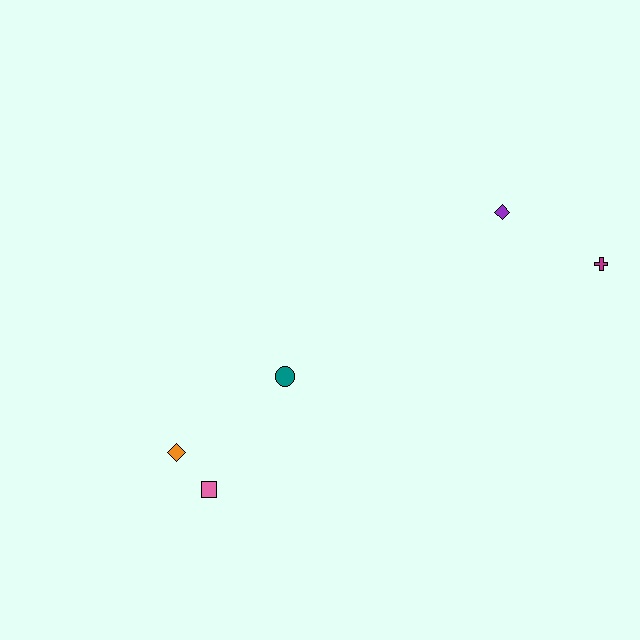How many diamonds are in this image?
There are 2 diamonds.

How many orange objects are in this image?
There is 1 orange object.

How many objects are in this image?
There are 5 objects.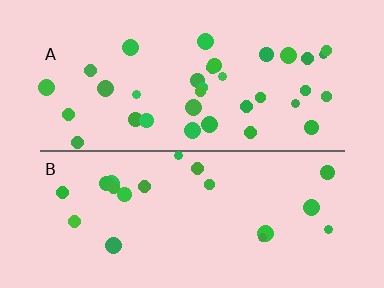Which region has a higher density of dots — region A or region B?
A (the top).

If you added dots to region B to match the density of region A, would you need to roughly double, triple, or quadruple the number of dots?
Approximately double.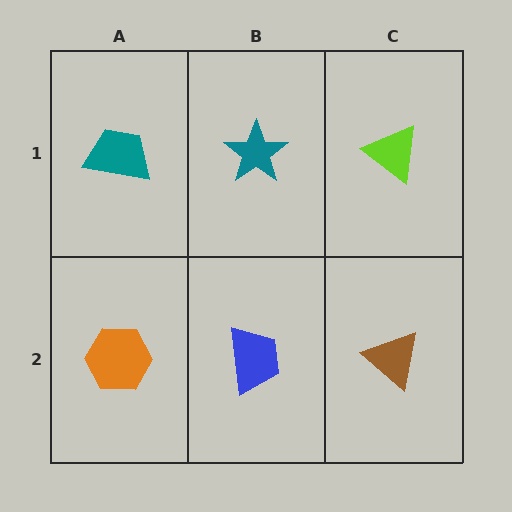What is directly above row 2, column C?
A lime triangle.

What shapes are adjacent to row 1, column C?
A brown triangle (row 2, column C), a teal star (row 1, column B).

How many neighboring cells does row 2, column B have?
3.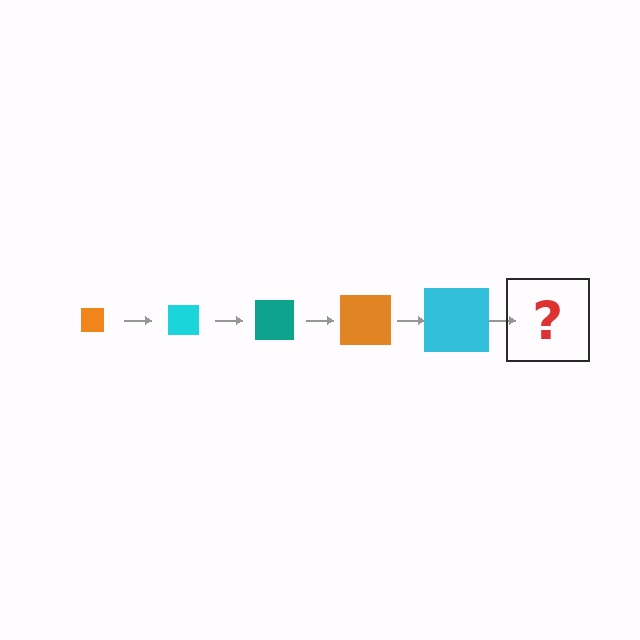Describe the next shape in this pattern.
It should be a teal square, larger than the previous one.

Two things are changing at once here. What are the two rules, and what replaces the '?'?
The two rules are that the square grows larger each step and the color cycles through orange, cyan, and teal. The '?' should be a teal square, larger than the previous one.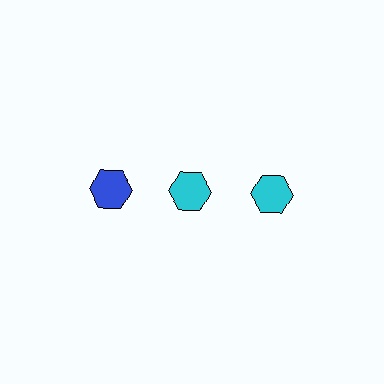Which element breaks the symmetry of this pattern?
The blue hexagon in the top row, leftmost column breaks the symmetry. All other shapes are cyan hexagons.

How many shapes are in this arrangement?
There are 3 shapes arranged in a grid pattern.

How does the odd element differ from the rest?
It has a different color: blue instead of cyan.